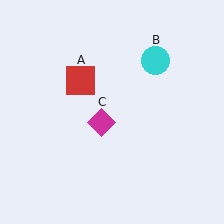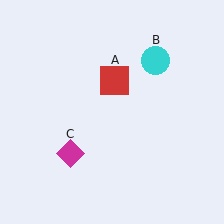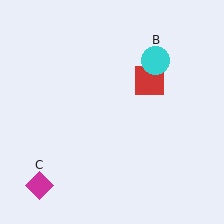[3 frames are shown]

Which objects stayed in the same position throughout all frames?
Cyan circle (object B) remained stationary.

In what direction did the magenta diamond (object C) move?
The magenta diamond (object C) moved down and to the left.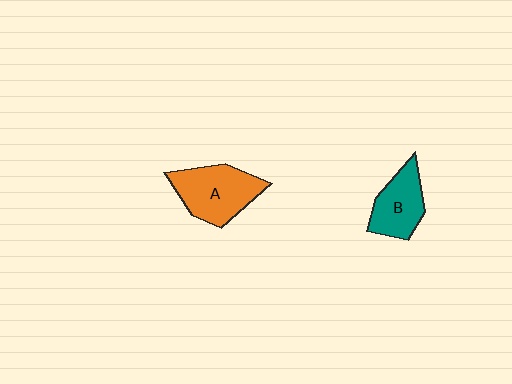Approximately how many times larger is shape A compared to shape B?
Approximately 1.3 times.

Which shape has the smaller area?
Shape B (teal).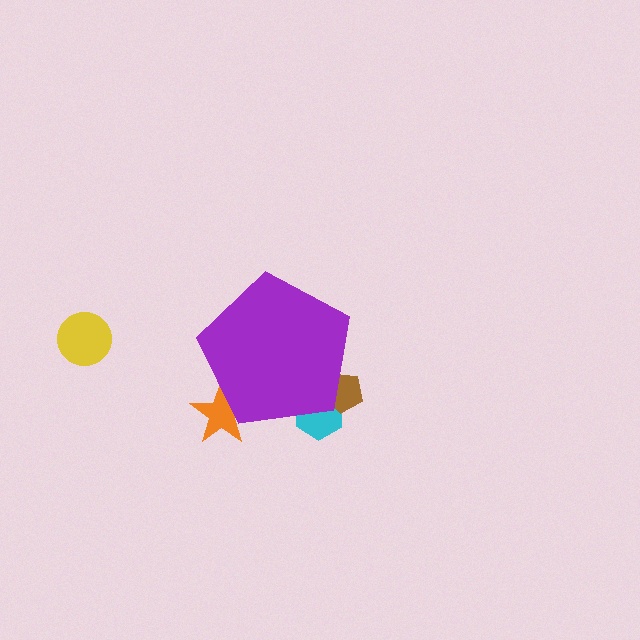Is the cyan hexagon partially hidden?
Yes, the cyan hexagon is partially hidden behind the purple pentagon.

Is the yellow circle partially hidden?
No, the yellow circle is fully visible.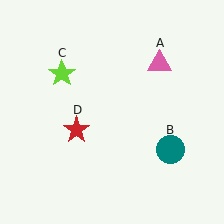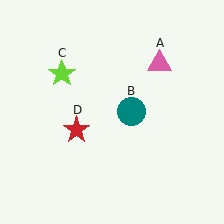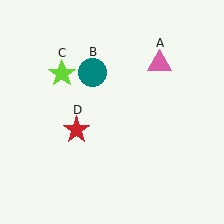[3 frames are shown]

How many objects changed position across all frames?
1 object changed position: teal circle (object B).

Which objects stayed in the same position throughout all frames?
Pink triangle (object A) and lime star (object C) and red star (object D) remained stationary.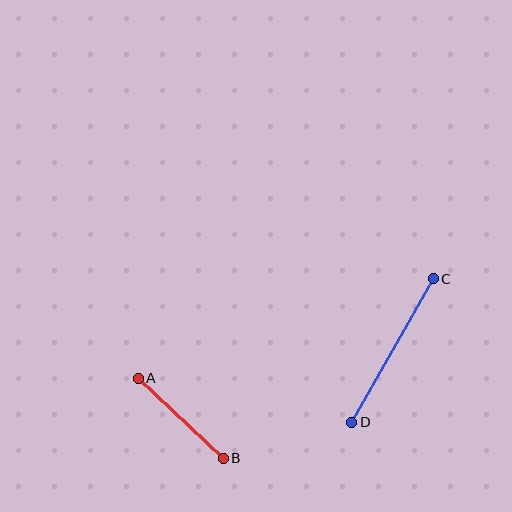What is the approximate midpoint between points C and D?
The midpoint is at approximately (393, 350) pixels.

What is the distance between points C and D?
The distance is approximately 165 pixels.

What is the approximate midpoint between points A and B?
The midpoint is at approximately (181, 418) pixels.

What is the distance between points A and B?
The distance is approximately 117 pixels.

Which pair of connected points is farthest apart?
Points C and D are farthest apart.